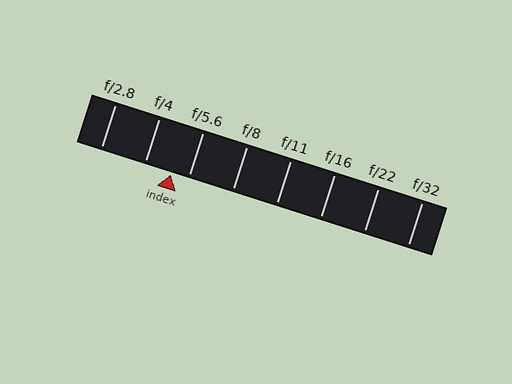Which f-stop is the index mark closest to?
The index mark is closest to f/5.6.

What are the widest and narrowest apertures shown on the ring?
The widest aperture shown is f/2.8 and the narrowest is f/32.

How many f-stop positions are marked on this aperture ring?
There are 8 f-stop positions marked.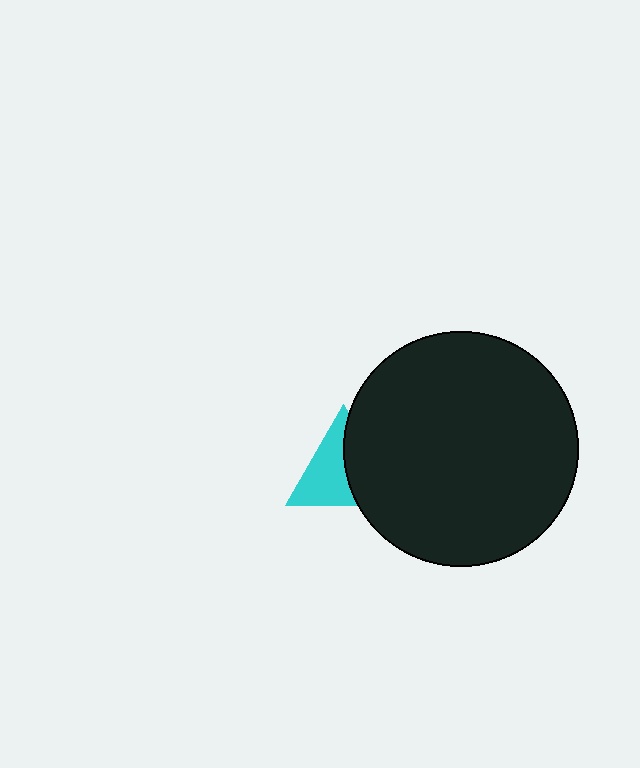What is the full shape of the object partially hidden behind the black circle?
The partially hidden object is a cyan triangle.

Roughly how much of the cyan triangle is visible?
About half of it is visible (roughly 55%).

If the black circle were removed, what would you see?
You would see the complete cyan triangle.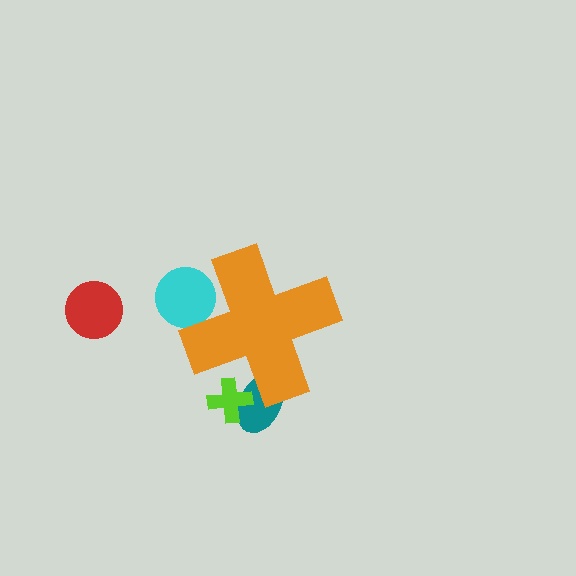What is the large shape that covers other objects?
An orange cross.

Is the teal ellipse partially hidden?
Yes, the teal ellipse is partially hidden behind the orange cross.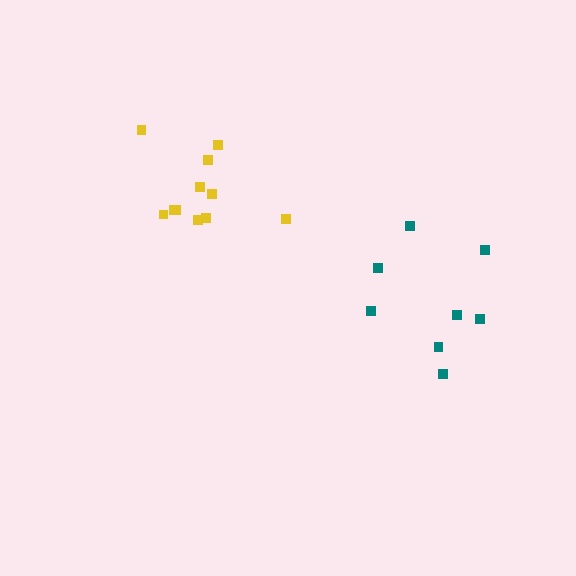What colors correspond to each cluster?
The clusters are colored: teal, yellow.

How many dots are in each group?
Group 1: 8 dots, Group 2: 11 dots (19 total).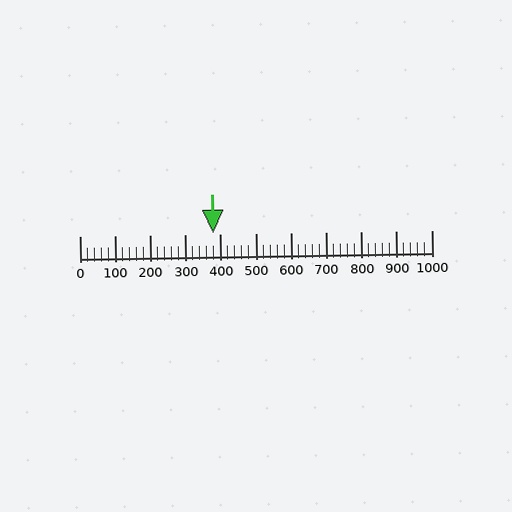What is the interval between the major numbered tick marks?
The major tick marks are spaced 100 units apart.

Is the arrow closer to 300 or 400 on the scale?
The arrow is closer to 400.